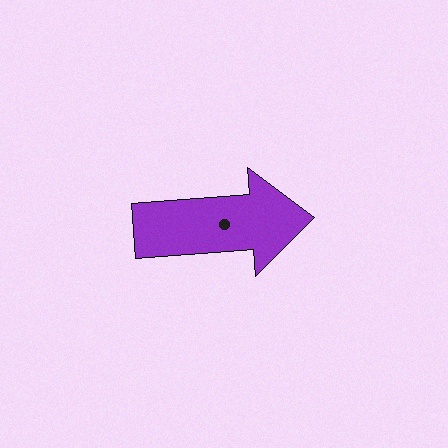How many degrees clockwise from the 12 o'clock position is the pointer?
Approximately 86 degrees.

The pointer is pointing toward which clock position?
Roughly 3 o'clock.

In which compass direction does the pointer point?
East.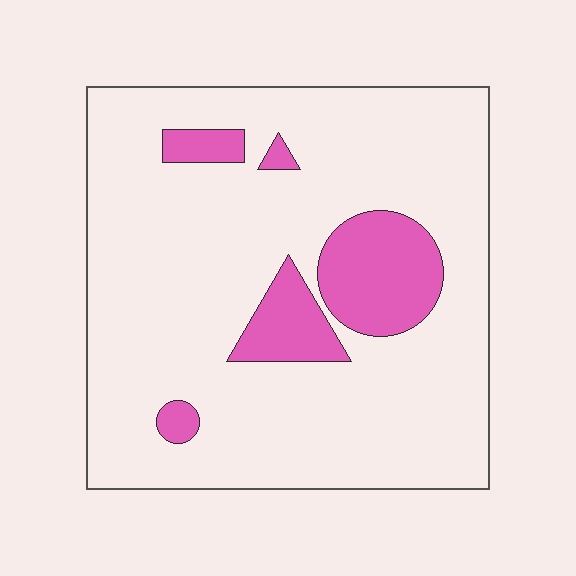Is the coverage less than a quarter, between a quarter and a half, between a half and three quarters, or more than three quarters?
Less than a quarter.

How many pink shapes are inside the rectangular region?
5.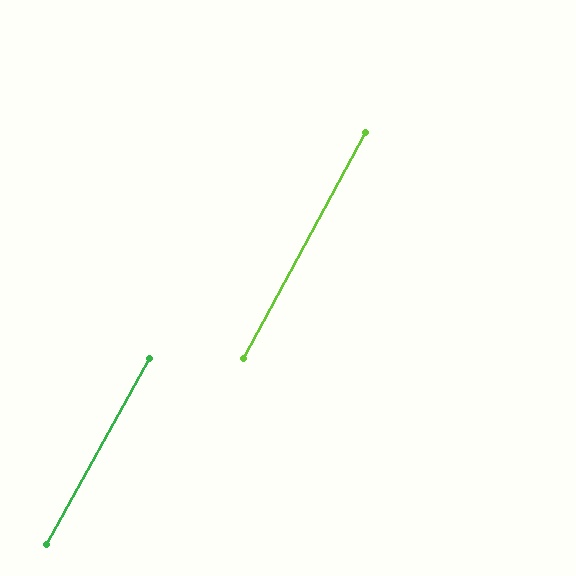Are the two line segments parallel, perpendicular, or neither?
Parallel — their directions differ by only 0.6°.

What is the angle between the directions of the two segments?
Approximately 1 degree.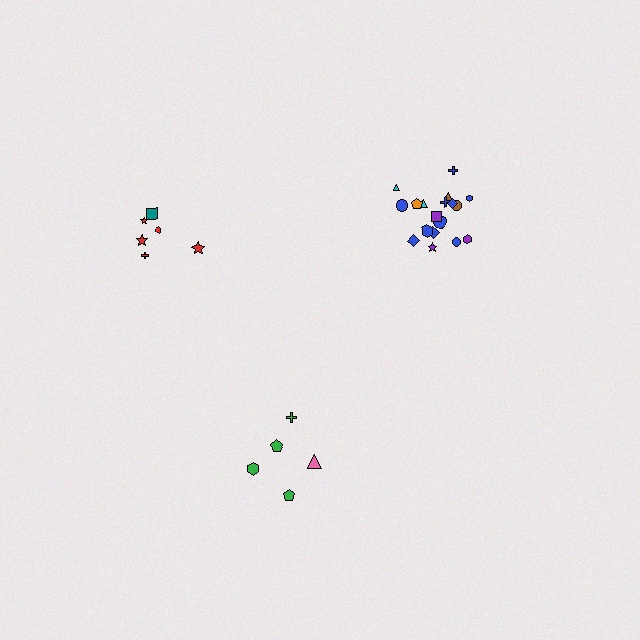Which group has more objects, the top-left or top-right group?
The top-right group.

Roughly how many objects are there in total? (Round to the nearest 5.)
Roughly 30 objects in total.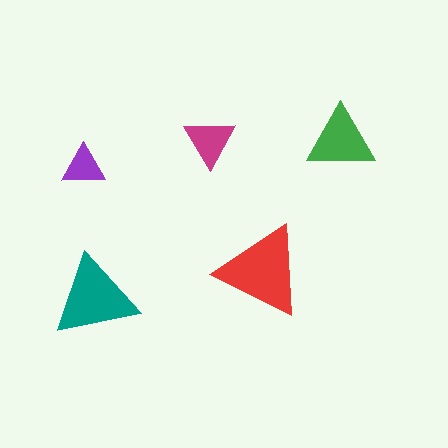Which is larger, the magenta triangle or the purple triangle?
The magenta one.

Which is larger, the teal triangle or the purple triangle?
The teal one.